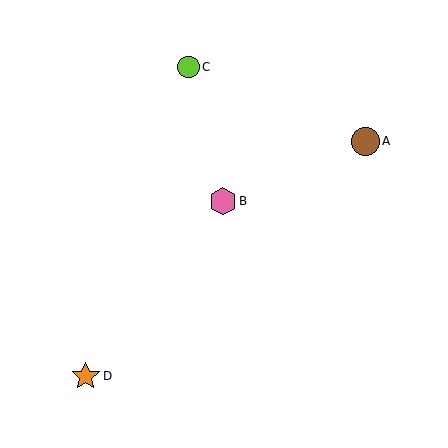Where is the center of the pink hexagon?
The center of the pink hexagon is at (223, 201).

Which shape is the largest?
The orange star (labeled D) is the largest.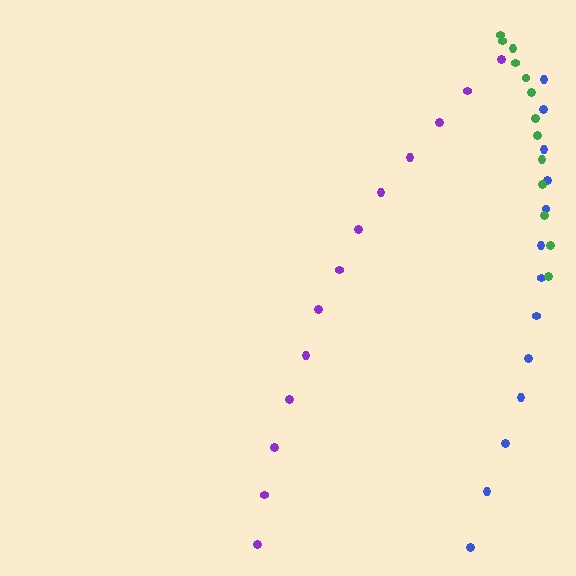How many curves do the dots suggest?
There are 3 distinct paths.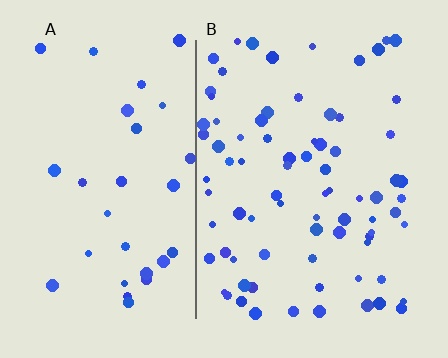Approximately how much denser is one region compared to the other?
Approximately 2.5× — region B over region A.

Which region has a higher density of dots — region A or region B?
B (the right).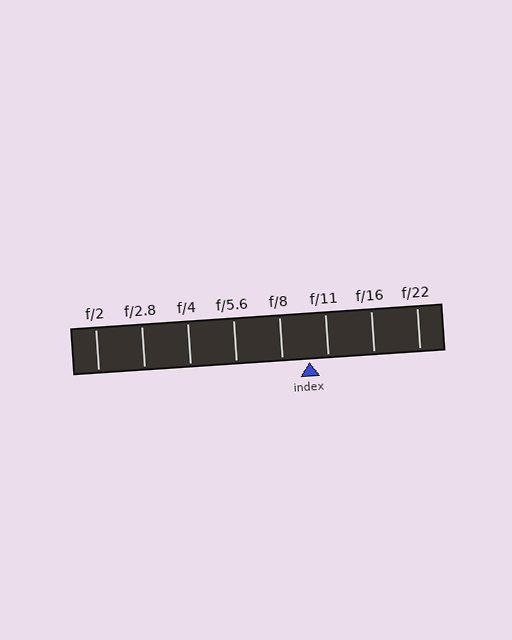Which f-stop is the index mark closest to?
The index mark is closest to f/11.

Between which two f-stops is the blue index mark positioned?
The index mark is between f/8 and f/11.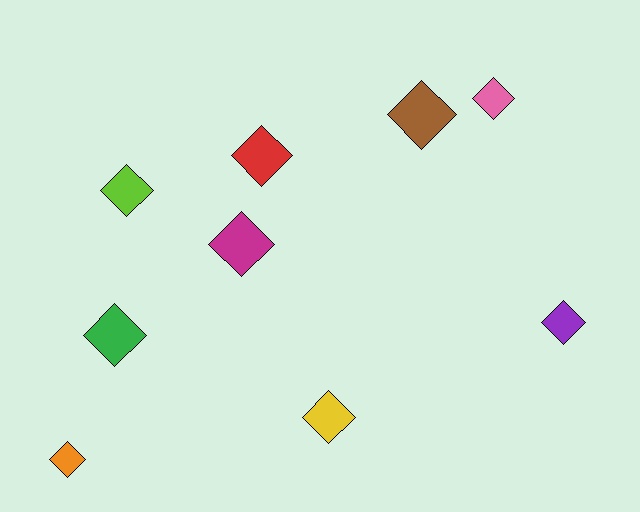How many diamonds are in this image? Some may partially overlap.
There are 9 diamonds.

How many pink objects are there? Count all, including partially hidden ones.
There is 1 pink object.